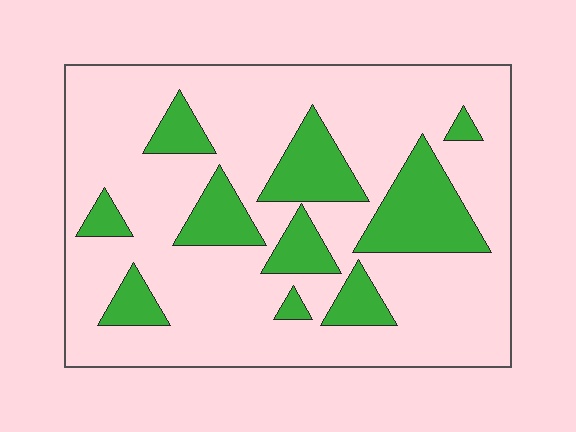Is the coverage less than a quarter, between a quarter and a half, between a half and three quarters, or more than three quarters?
Less than a quarter.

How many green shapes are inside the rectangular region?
10.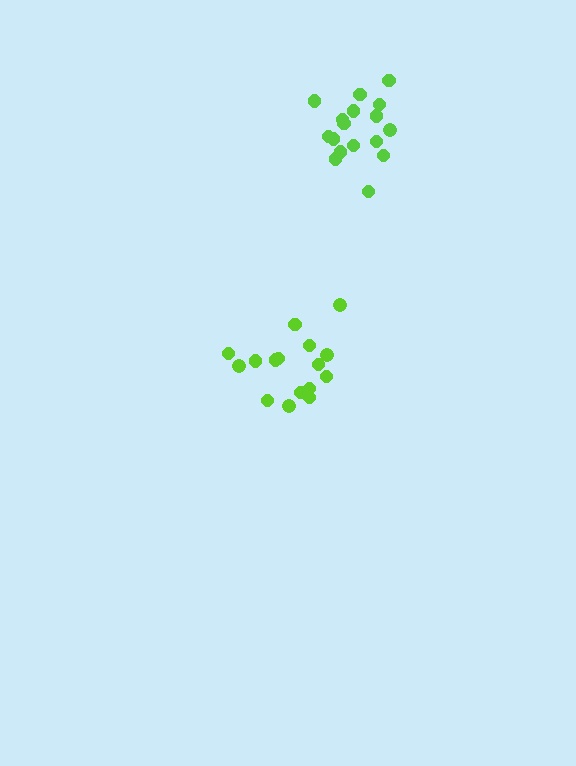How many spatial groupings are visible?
There are 2 spatial groupings.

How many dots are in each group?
Group 1: 17 dots, Group 2: 16 dots (33 total).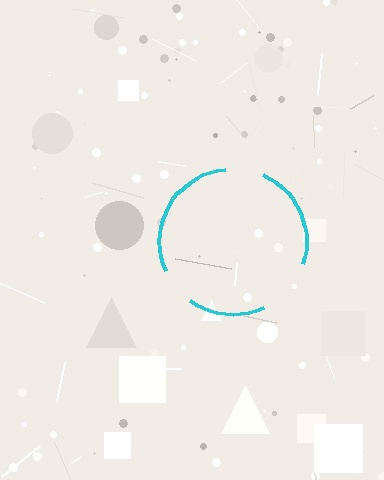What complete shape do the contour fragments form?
The contour fragments form a circle.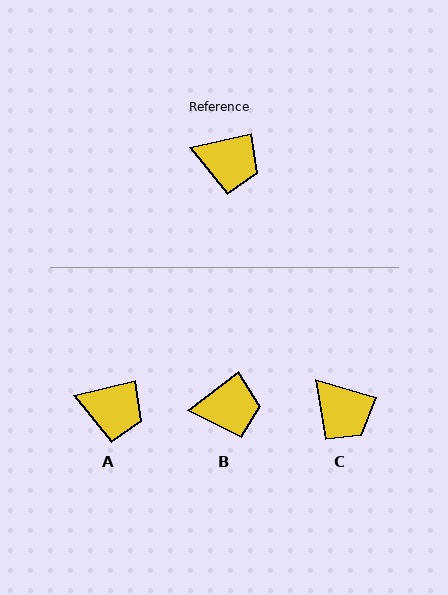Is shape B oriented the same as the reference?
No, it is off by about 24 degrees.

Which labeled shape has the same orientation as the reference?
A.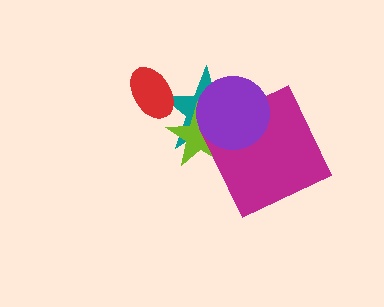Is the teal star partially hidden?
Yes, it is partially covered by another shape.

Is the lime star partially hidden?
Yes, it is partially covered by another shape.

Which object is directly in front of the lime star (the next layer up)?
The magenta square is directly in front of the lime star.